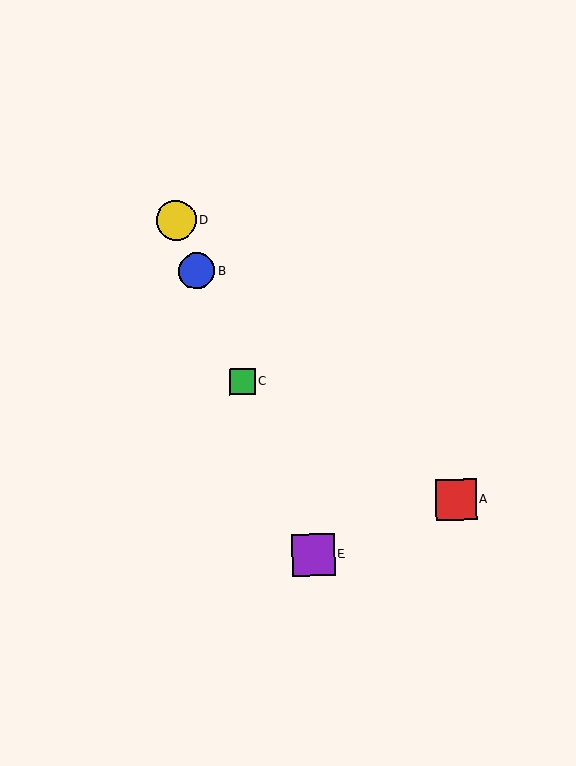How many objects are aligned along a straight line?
4 objects (B, C, D, E) are aligned along a straight line.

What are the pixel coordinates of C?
Object C is at (242, 381).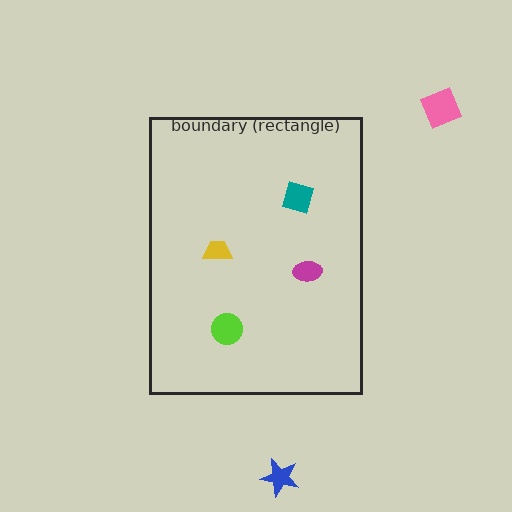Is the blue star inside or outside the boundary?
Outside.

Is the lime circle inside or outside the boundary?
Inside.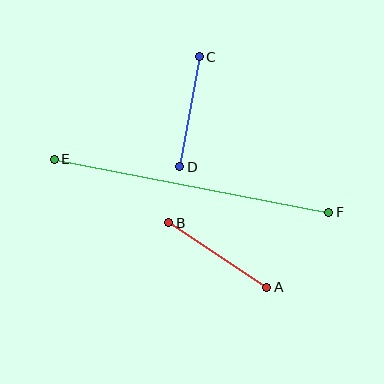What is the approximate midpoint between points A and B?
The midpoint is at approximately (218, 255) pixels.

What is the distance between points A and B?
The distance is approximately 117 pixels.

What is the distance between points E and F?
The distance is approximately 280 pixels.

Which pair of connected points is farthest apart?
Points E and F are farthest apart.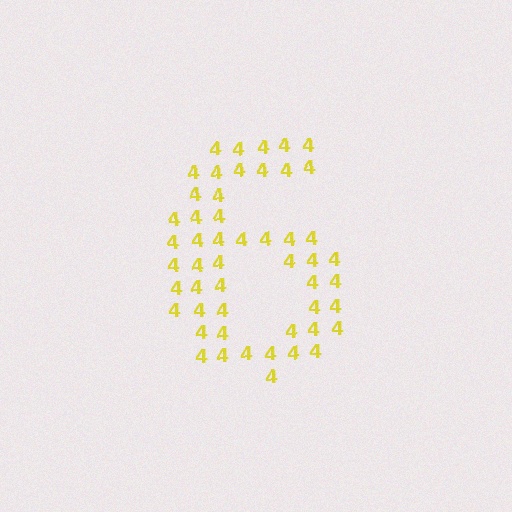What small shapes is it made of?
It is made of small digit 4's.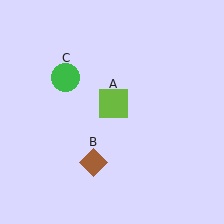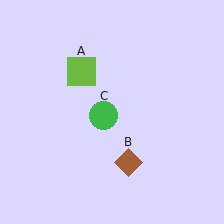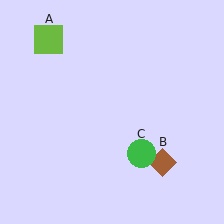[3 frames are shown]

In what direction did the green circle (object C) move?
The green circle (object C) moved down and to the right.